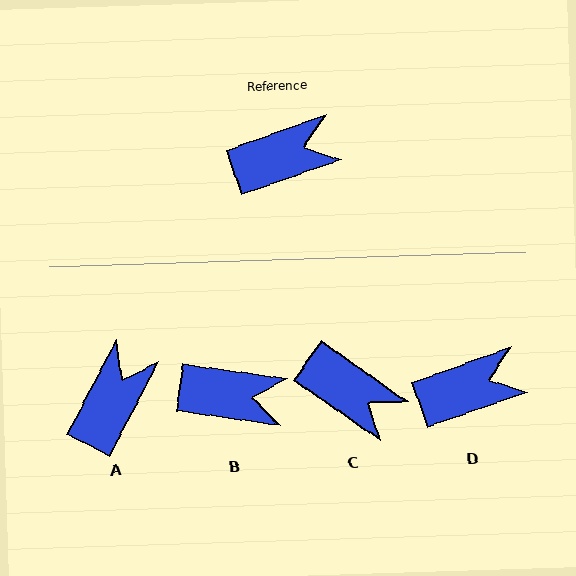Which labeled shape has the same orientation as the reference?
D.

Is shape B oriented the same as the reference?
No, it is off by about 28 degrees.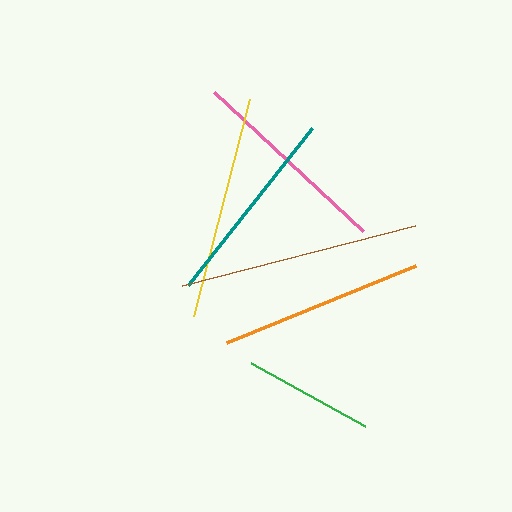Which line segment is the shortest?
The green line is the shortest at approximately 131 pixels.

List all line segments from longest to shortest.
From longest to shortest: brown, yellow, orange, pink, teal, green.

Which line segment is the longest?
The brown line is the longest at approximately 240 pixels.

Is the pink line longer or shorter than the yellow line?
The yellow line is longer than the pink line.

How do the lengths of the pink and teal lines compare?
The pink and teal lines are approximately the same length.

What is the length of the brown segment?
The brown segment is approximately 240 pixels long.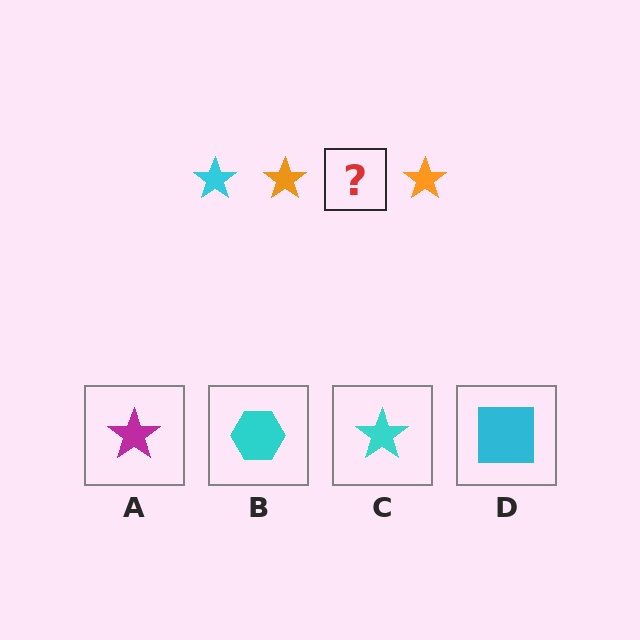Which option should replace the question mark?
Option C.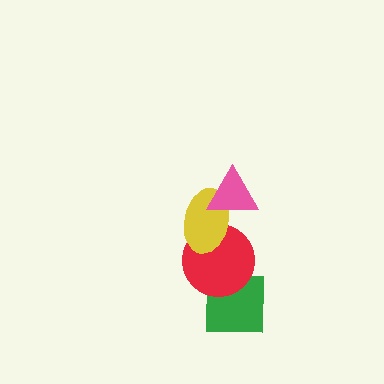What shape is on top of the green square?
The red circle is on top of the green square.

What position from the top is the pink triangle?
The pink triangle is 1st from the top.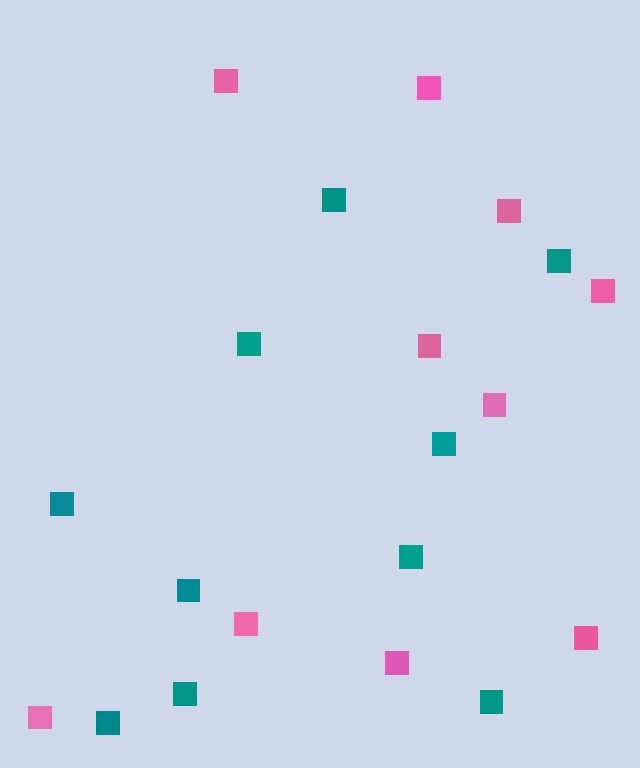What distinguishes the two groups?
There are 2 groups: one group of teal squares (10) and one group of pink squares (10).